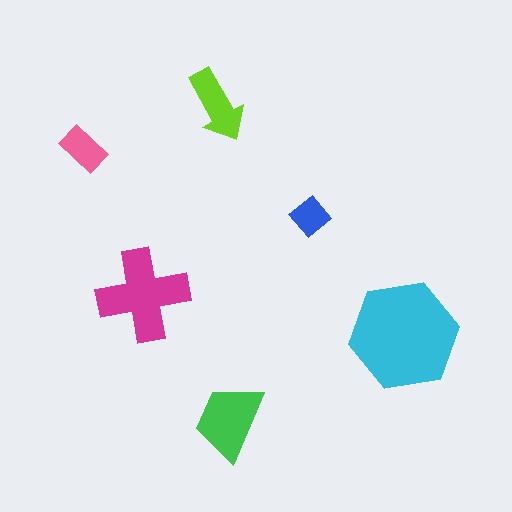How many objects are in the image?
There are 6 objects in the image.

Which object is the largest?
The cyan hexagon.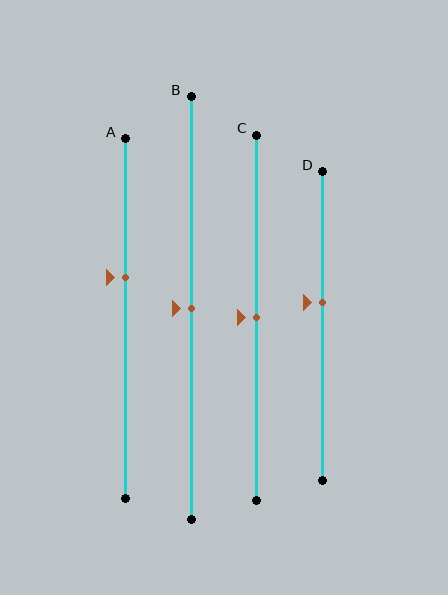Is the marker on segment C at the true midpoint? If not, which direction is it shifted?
Yes, the marker on segment C is at the true midpoint.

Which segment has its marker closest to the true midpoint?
Segment B has its marker closest to the true midpoint.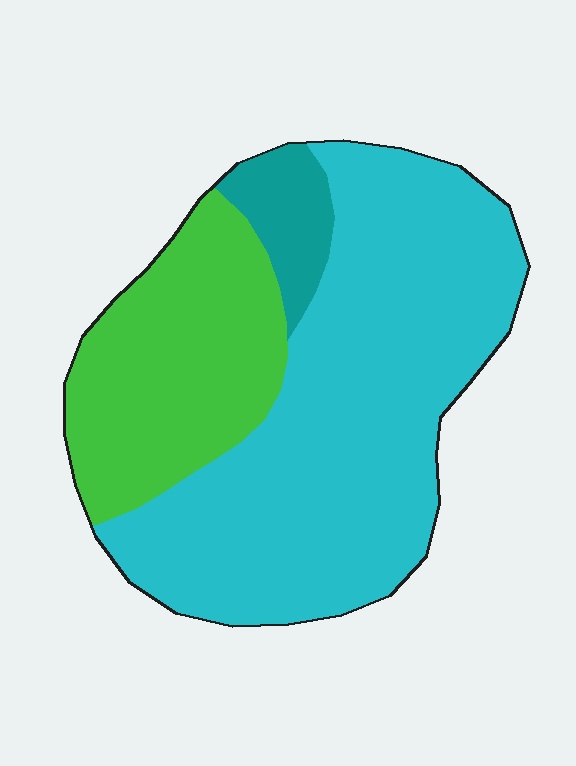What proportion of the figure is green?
Green covers around 30% of the figure.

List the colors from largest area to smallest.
From largest to smallest: cyan, green, teal.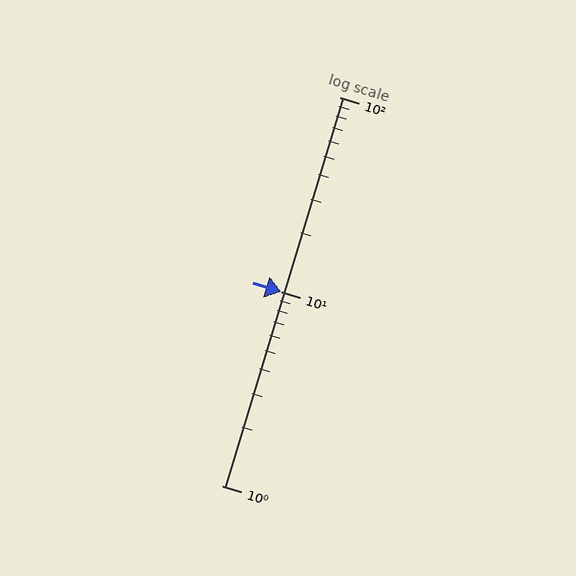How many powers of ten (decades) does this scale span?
The scale spans 2 decades, from 1 to 100.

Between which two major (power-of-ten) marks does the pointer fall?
The pointer is between 1 and 10.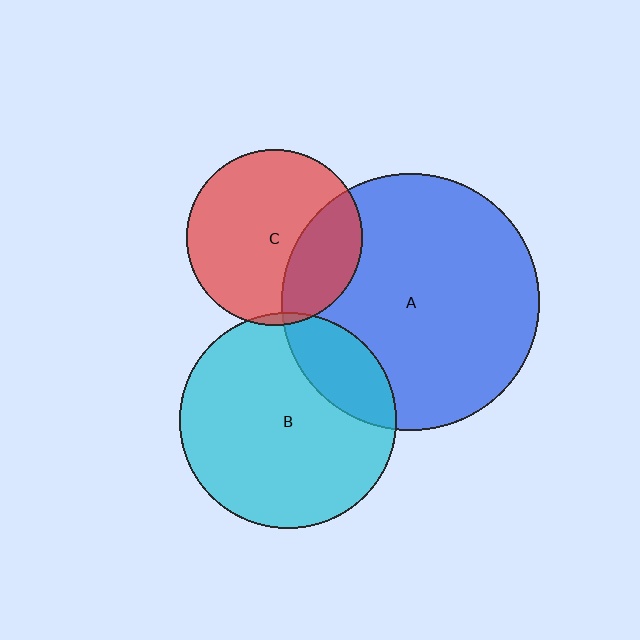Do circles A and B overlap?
Yes.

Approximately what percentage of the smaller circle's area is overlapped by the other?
Approximately 20%.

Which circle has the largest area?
Circle A (blue).